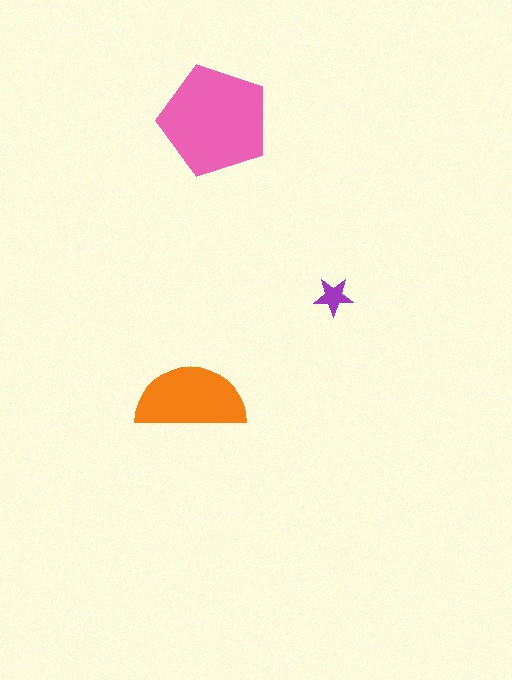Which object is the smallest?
The purple star.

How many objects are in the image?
There are 3 objects in the image.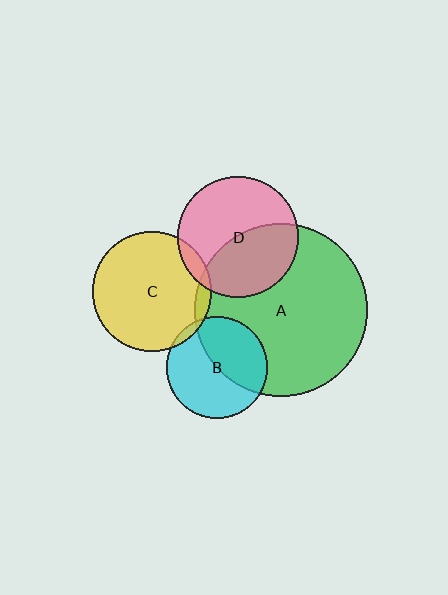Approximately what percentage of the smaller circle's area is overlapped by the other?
Approximately 5%.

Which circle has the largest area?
Circle A (green).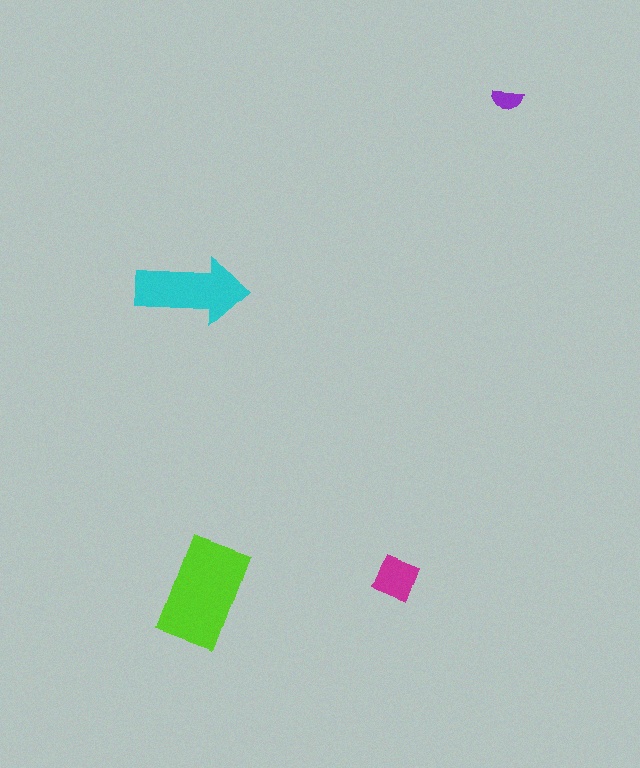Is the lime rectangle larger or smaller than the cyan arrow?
Larger.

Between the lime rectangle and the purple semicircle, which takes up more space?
The lime rectangle.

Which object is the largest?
The lime rectangle.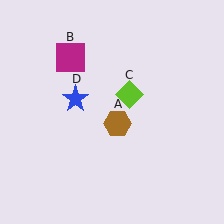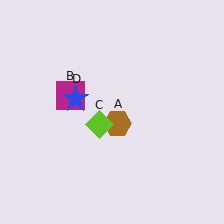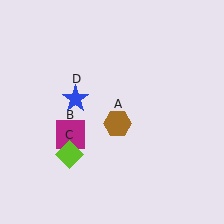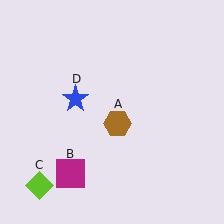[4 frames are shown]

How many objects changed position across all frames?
2 objects changed position: magenta square (object B), lime diamond (object C).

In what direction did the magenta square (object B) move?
The magenta square (object B) moved down.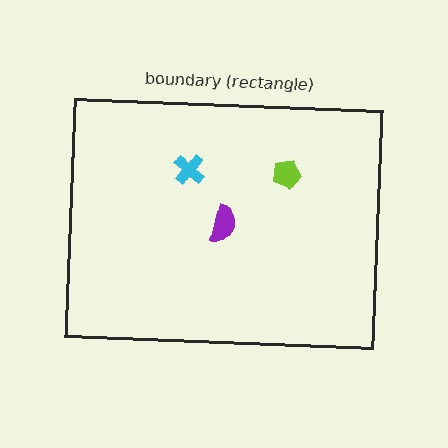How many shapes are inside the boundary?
3 inside, 0 outside.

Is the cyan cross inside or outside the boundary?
Inside.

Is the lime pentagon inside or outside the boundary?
Inside.